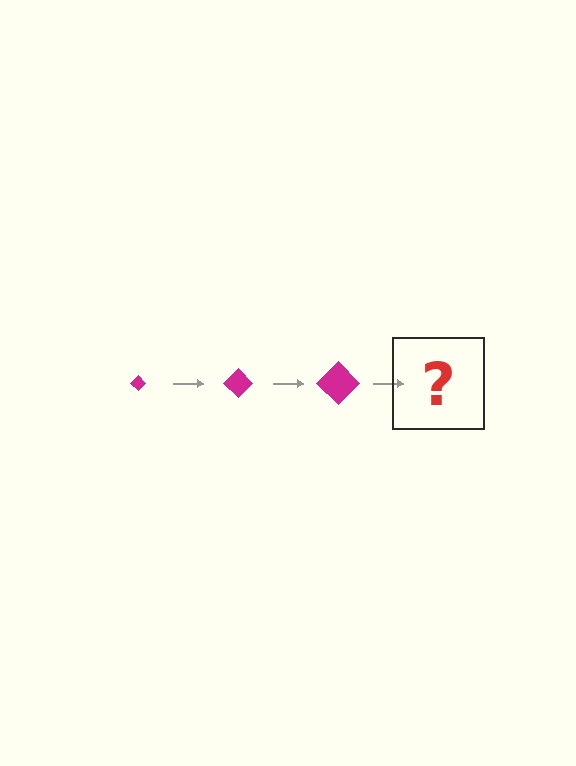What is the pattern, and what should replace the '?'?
The pattern is that the diamond gets progressively larger each step. The '?' should be a magenta diamond, larger than the previous one.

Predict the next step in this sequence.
The next step is a magenta diamond, larger than the previous one.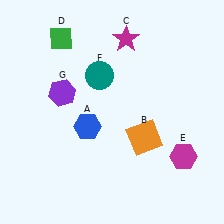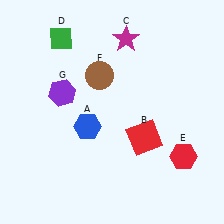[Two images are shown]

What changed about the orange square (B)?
In Image 1, B is orange. In Image 2, it changed to red.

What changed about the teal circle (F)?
In Image 1, F is teal. In Image 2, it changed to brown.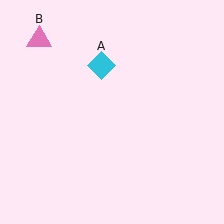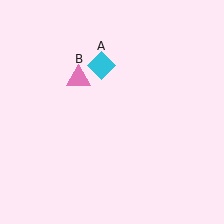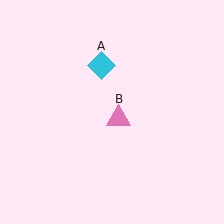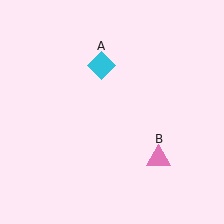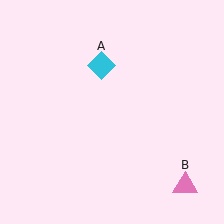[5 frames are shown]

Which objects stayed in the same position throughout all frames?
Cyan diamond (object A) remained stationary.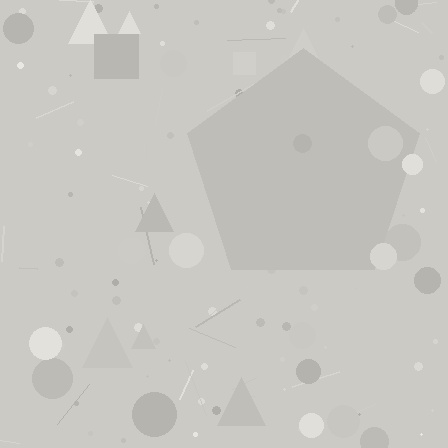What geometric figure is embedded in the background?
A pentagon is embedded in the background.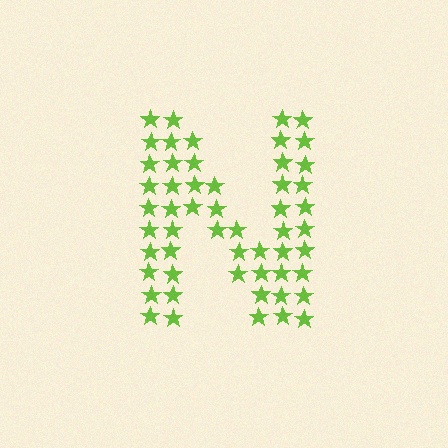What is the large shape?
The large shape is the letter N.